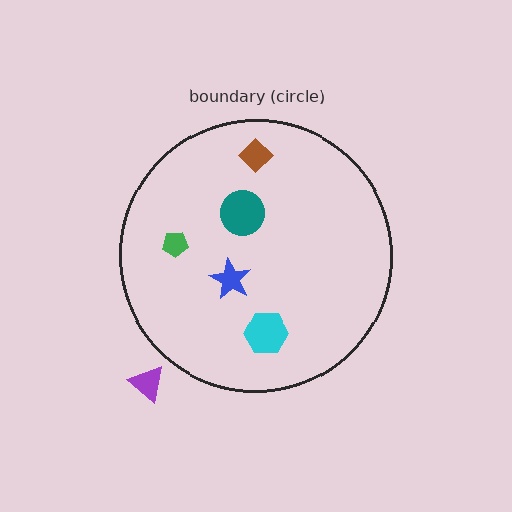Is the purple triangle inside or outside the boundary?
Outside.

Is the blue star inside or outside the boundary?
Inside.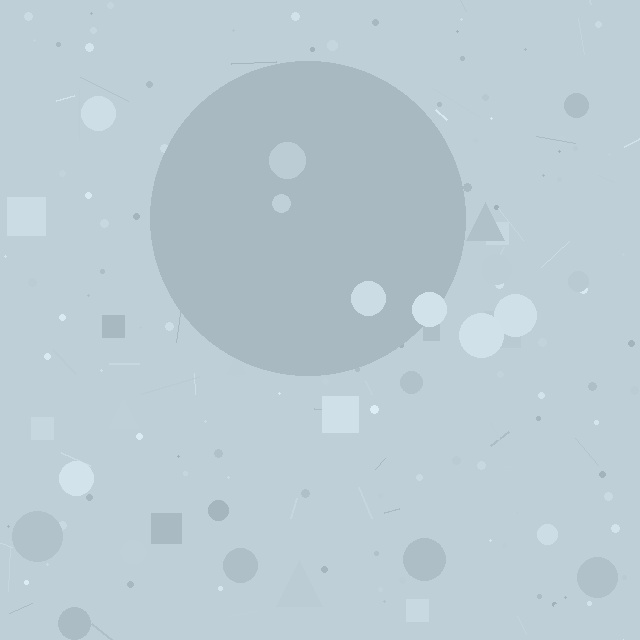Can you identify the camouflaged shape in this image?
The camouflaged shape is a circle.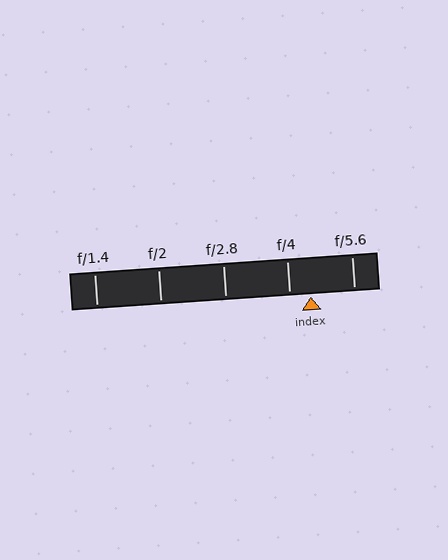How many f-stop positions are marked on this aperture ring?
There are 5 f-stop positions marked.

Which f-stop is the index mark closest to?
The index mark is closest to f/4.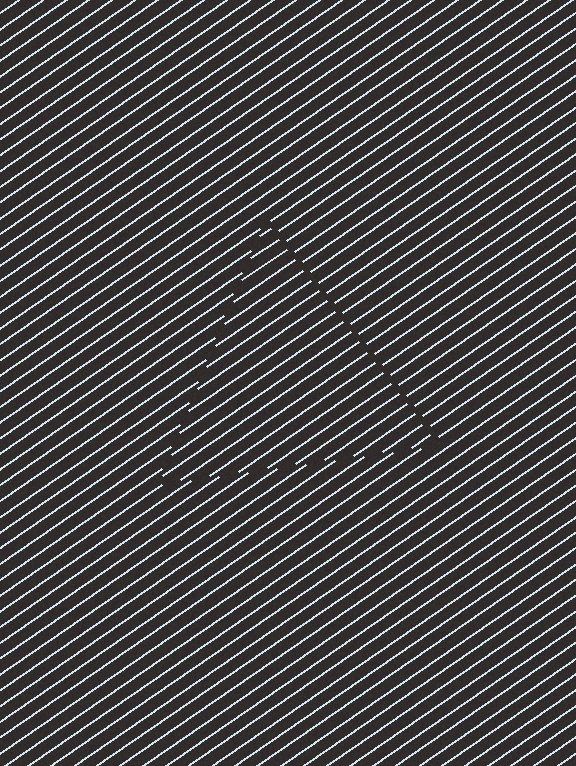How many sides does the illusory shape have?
3 sides — the line-ends trace a triangle.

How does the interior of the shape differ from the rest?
The interior of the shape contains the same grating, shifted by half a period — the contour is defined by the phase discontinuity where line-ends from the inner and outer gratings abut.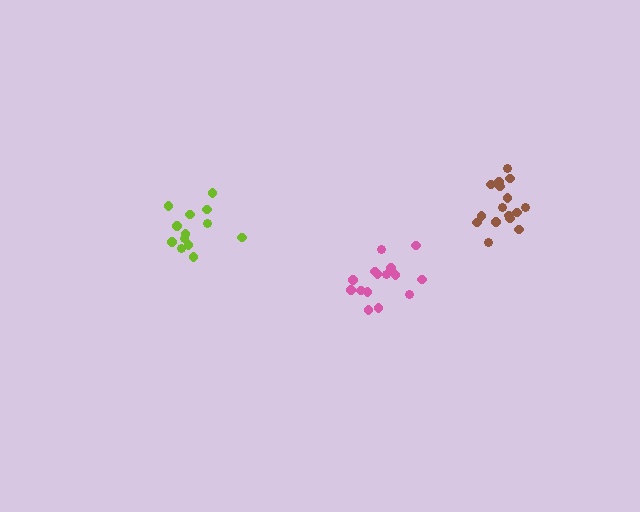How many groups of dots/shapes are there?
There are 3 groups.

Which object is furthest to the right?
The brown cluster is rightmost.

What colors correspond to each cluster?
The clusters are colored: lime, pink, brown.